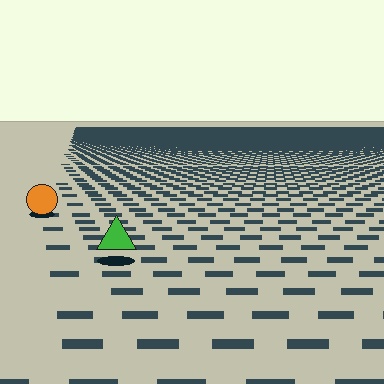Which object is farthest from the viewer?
The orange circle is farthest from the viewer. It appears smaller and the ground texture around it is denser.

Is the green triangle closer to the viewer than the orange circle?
Yes. The green triangle is closer — you can tell from the texture gradient: the ground texture is coarser near it.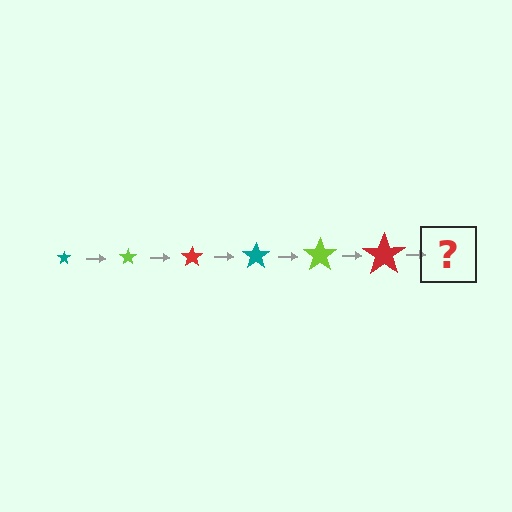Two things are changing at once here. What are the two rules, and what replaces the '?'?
The two rules are that the star grows larger each step and the color cycles through teal, lime, and red. The '?' should be a teal star, larger than the previous one.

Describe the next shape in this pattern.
It should be a teal star, larger than the previous one.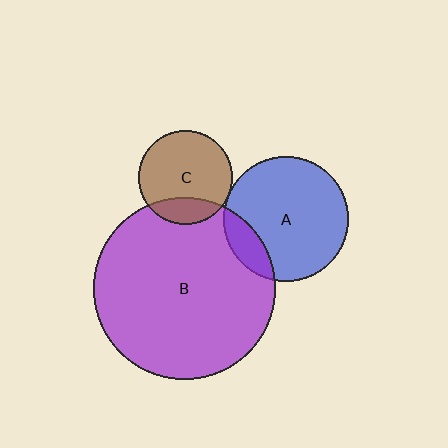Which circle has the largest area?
Circle B (purple).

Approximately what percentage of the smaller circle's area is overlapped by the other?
Approximately 15%.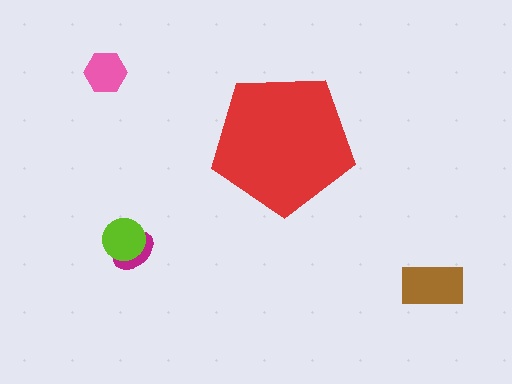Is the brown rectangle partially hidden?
No, the brown rectangle is fully visible.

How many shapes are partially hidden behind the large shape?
0 shapes are partially hidden.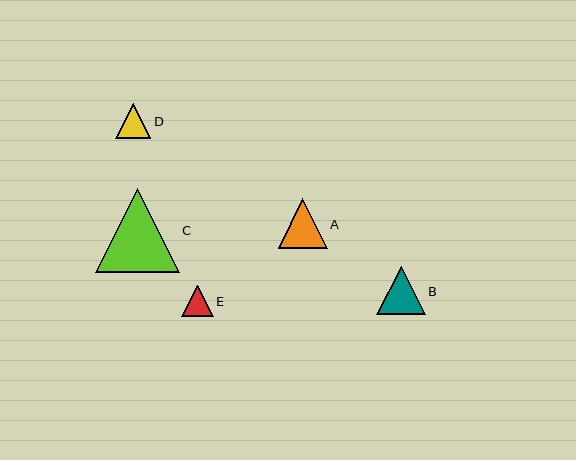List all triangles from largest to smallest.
From largest to smallest: C, A, B, D, E.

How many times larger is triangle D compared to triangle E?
Triangle D is approximately 1.1 times the size of triangle E.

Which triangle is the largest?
Triangle C is the largest with a size of approximately 83 pixels.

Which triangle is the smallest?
Triangle E is the smallest with a size of approximately 31 pixels.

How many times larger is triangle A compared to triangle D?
Triangle A is approximately 1.4 times the size of triangle D.